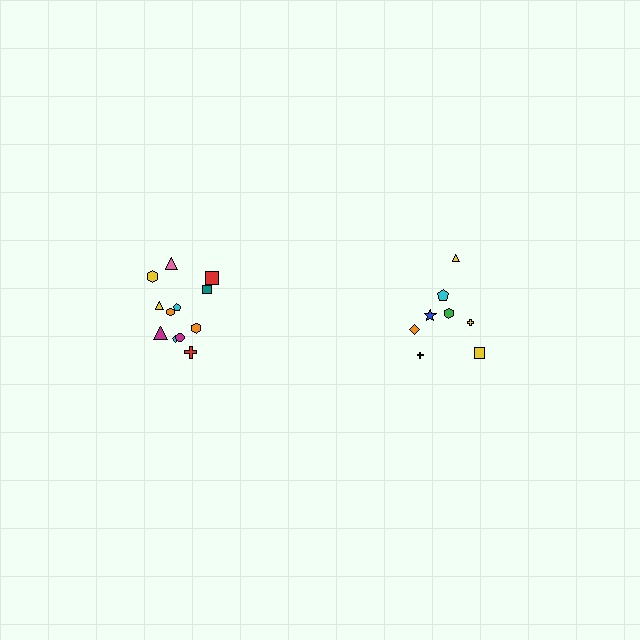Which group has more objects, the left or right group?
The left group.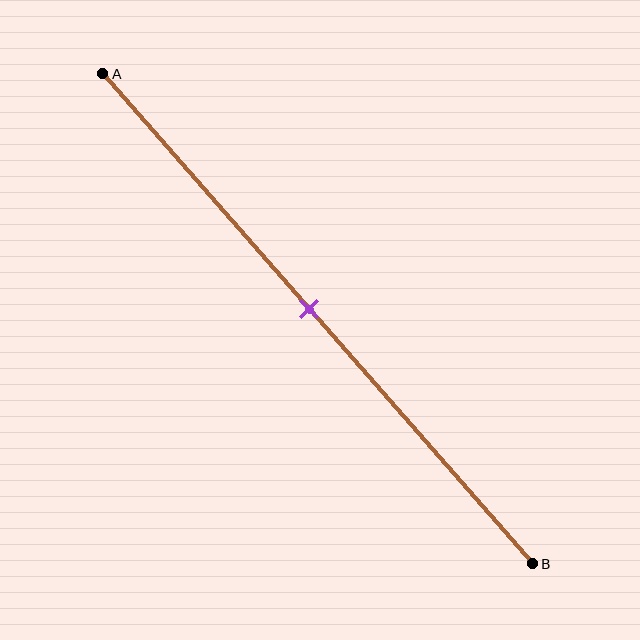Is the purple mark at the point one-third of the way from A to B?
No, the mark is at about 50% from A, not at the 33% one-third point.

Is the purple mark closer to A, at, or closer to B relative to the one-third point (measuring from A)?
The purple mark is closer to point B than the one-third point of segment AB.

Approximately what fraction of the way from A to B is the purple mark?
The purple mark is approximately 50% of the way from A to B.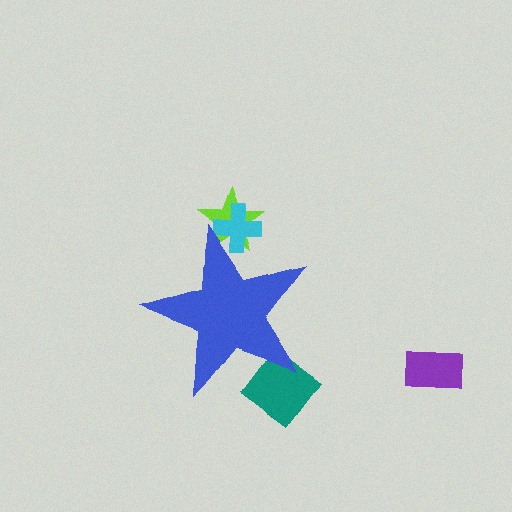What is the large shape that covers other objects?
A blue star.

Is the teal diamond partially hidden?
Yes, the teal diamond is partially hidden behind the blue star.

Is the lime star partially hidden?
Yes, the lime star is partially hidden behind the blue star.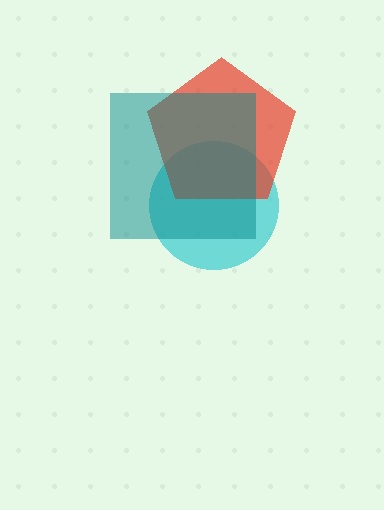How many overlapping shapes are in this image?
There are 3 overlapping shapes in the image.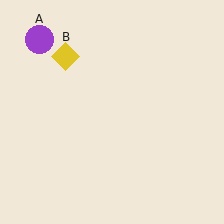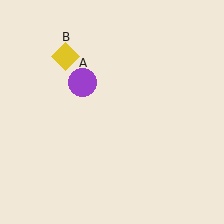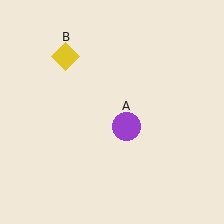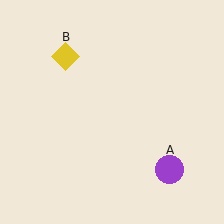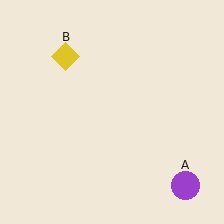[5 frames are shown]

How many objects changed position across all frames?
1 object changed position: purple circle (object A).